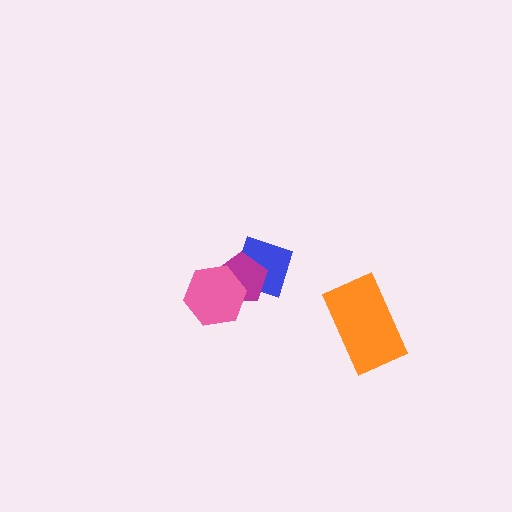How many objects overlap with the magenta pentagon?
2 objects overlap with the magenta pentagon.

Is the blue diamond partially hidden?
Yes, it is partially covered by another shape.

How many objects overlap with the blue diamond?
2 objects overlap with the blue diamond.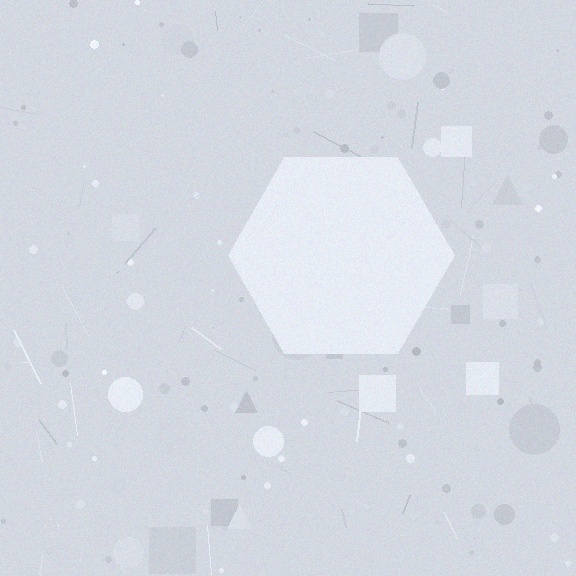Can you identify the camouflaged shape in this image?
The camouflaged shape is a hexagon.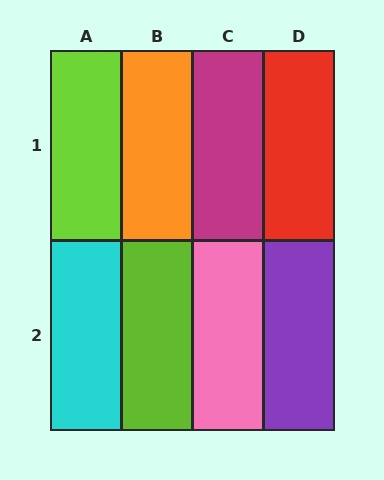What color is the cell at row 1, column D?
Red.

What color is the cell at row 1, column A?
Lime.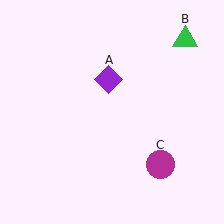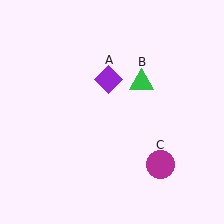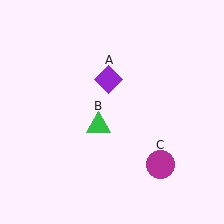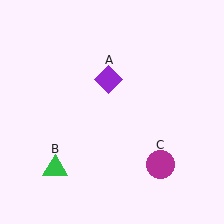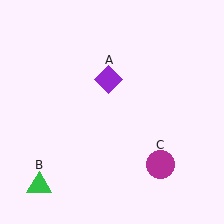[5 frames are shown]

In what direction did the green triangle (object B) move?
The green triangle (object B) moved down and to the left.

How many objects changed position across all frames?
1 object changed position: green triangle (object B).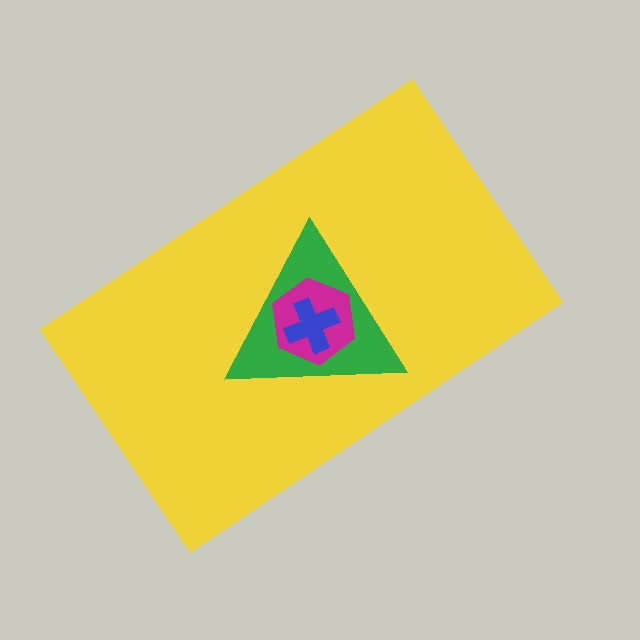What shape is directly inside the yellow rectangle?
The green triangle.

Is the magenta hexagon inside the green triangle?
Yes.